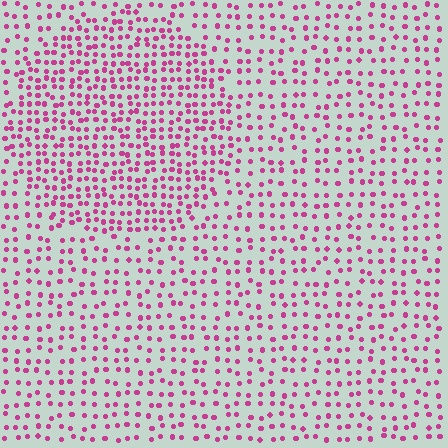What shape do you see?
I see a circle.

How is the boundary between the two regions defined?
The boundary is defined by a change in element density (approximately 1.8x ratio). All elements are the same color, size, and shape.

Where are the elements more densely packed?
The elements are more densely packed inside the circle boundary.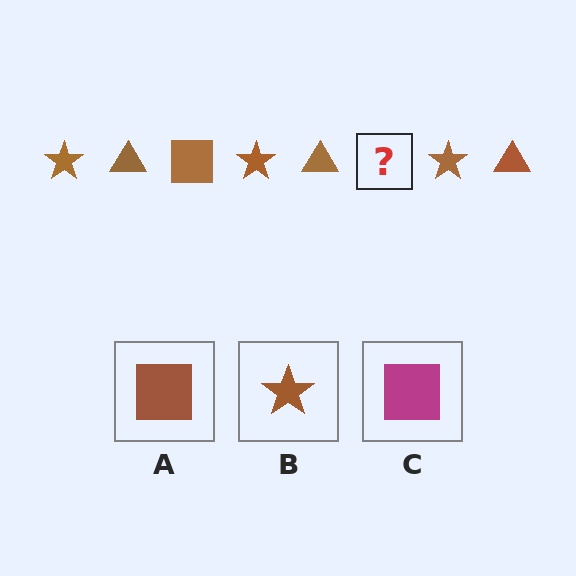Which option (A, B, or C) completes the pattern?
A.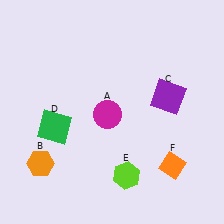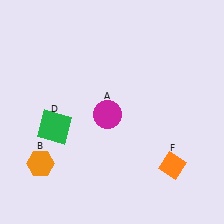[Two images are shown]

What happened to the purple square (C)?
The purple square (C) was removed in Image 2. It was in the top-right area of Image 1.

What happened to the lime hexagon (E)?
The lime hexagon (E) was removed in Image 2. It was in the bottom-right area of Image 1.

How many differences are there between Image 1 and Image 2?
There are 2 differences between the two images.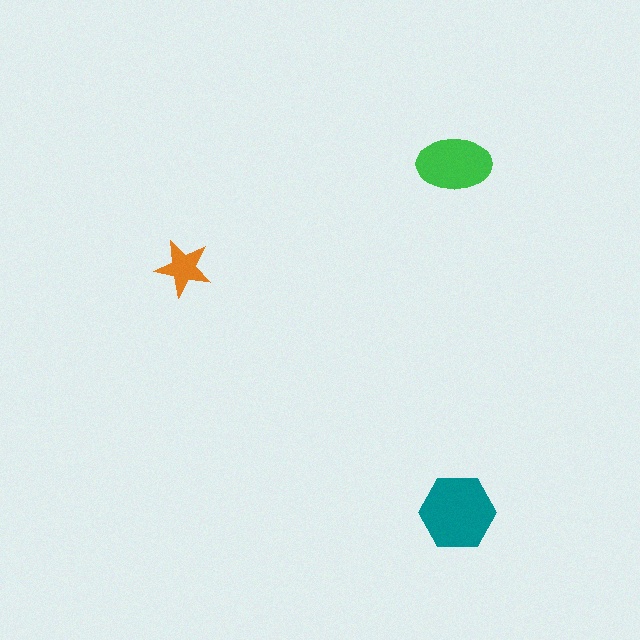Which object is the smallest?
The orange star.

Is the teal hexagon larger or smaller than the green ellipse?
Larger.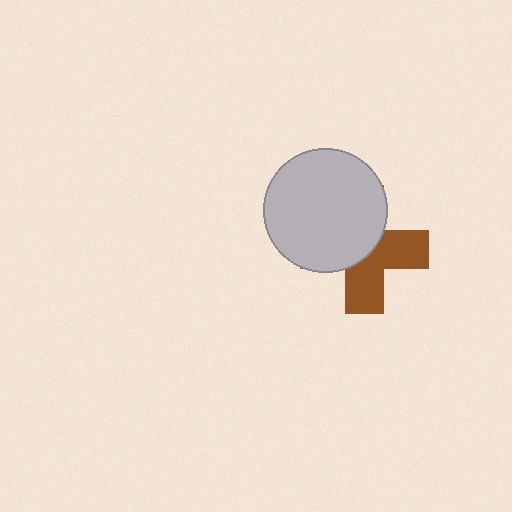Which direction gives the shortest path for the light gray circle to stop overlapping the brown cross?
Moving toward the upper-left gives the shortest separation.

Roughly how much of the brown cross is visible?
About half of it is visible (roughly 47%).